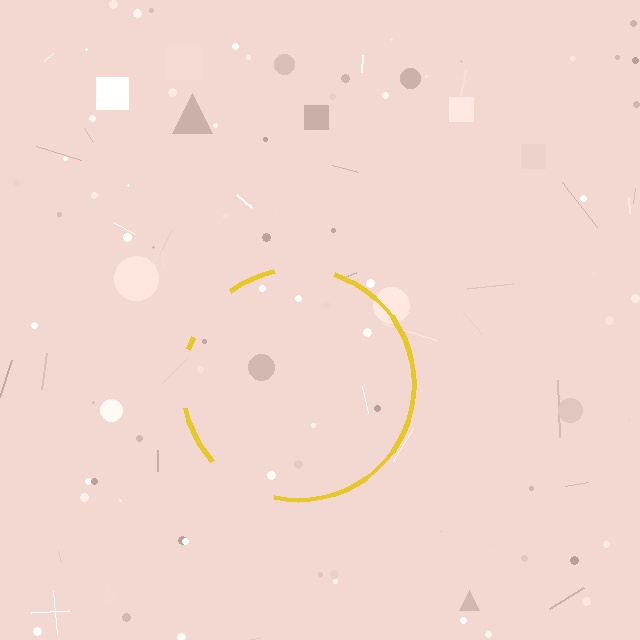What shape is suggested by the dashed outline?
The dashed outline suggests a circle.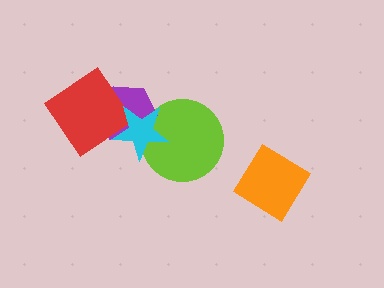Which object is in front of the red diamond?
The cyan star is in front of the red diamond.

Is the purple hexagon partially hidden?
Yes, it is partially covered by another shape.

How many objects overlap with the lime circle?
2 objects overlap with the lime circle.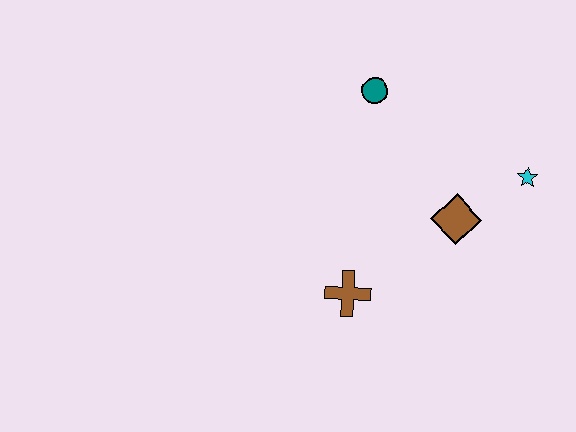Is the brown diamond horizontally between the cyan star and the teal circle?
Yes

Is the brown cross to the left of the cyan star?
Yes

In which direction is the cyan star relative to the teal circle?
The cyan star is to the right of the teal circle.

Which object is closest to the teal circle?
The brown diamond is closest to the teal circle.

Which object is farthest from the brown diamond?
The teal circle is farthest from the brown diamond.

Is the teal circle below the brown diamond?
No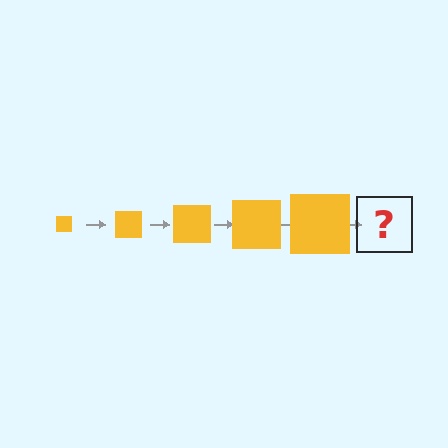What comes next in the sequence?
The next element should be a yellow square, larger than the previous one.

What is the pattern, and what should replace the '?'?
The pattern is that the square gets progressively larger each step. The '?' should be a yellow square, larger than the previous one.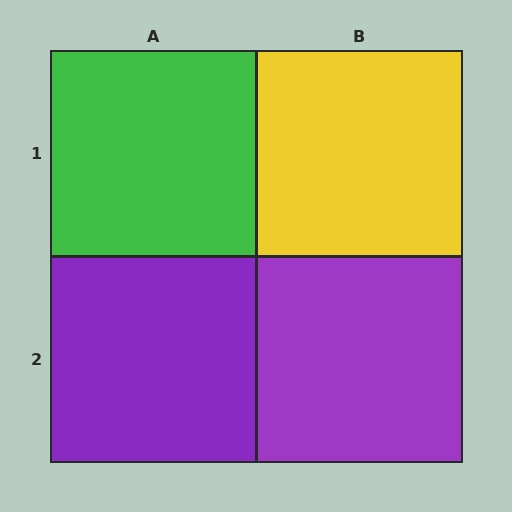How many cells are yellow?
1 cell is yellow.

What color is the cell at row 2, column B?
Purple.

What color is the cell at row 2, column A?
Purple.